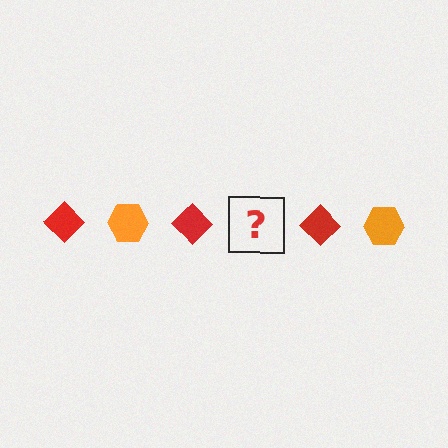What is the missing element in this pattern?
The missing element is an orange hexagon.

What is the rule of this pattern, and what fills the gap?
The rule is that the pattern alternates between red diamond and orange hexagon. The gap should be filled with an orange hexagon.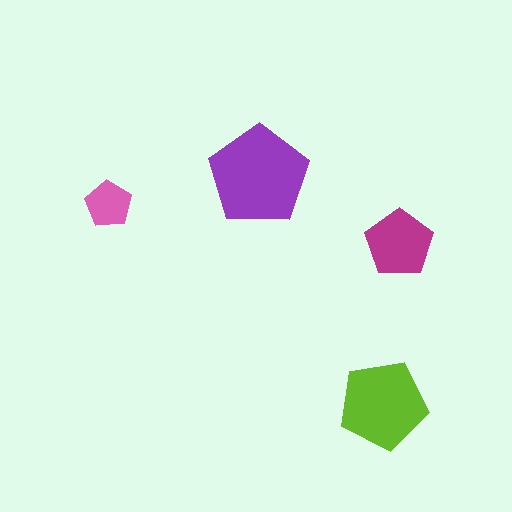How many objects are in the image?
There are 4 objects in the image.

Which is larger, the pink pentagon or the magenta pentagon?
The magenta one.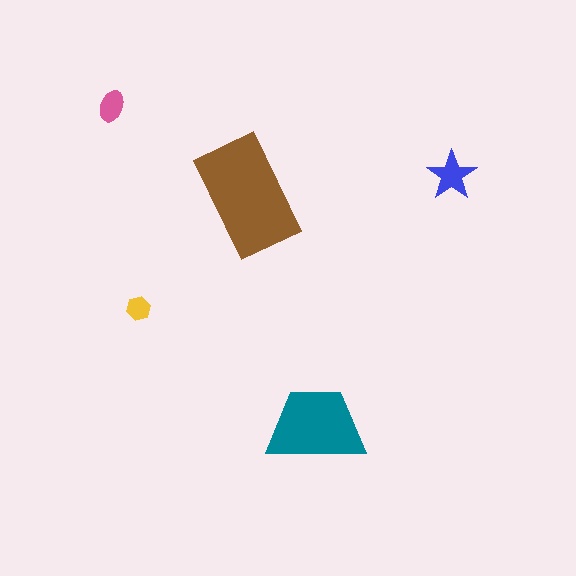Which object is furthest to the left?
The pink ellipse is leftmost.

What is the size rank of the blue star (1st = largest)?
3rd.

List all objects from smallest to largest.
The yellow hexagon, the pink ellipse, the blue star, the teal trapezoid, the brown rectangle.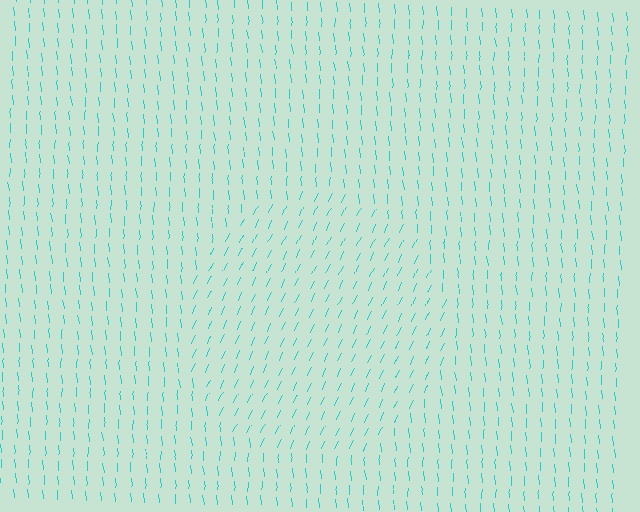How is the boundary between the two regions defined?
The boundary is defined purely by a change in line orientation (approximately 31 degrees difference). All lines are the same color and thickness.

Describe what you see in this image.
The image is filled with small cyan line segments. A circle region in the image has lines oriented differently from the surrounding lines, creating a visible texture boundary.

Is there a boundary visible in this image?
Yes, there is a texture boundary formed by a change in line orientation.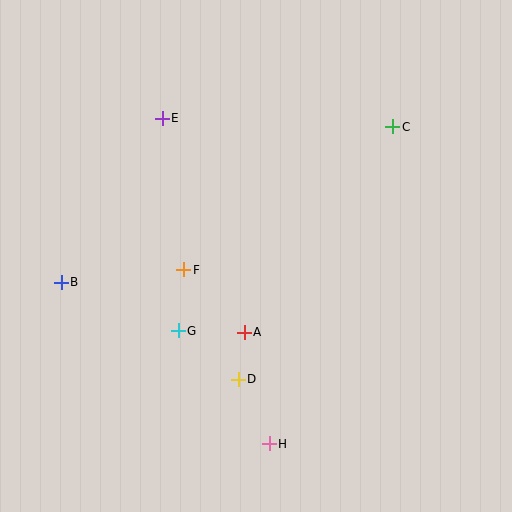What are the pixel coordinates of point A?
Point A is at (244, 332).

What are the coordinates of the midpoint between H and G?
The midpoint between H and G is at (224, 387).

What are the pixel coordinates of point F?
Point F is at (184, 270).